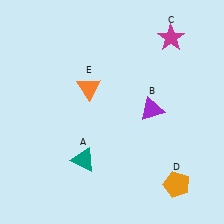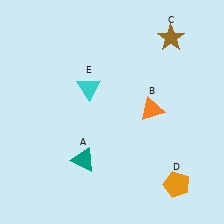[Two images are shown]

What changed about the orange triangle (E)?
In Image 1, E is orange. In Image 2, it changed to cyan.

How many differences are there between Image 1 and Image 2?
There are 3 differences between the two images.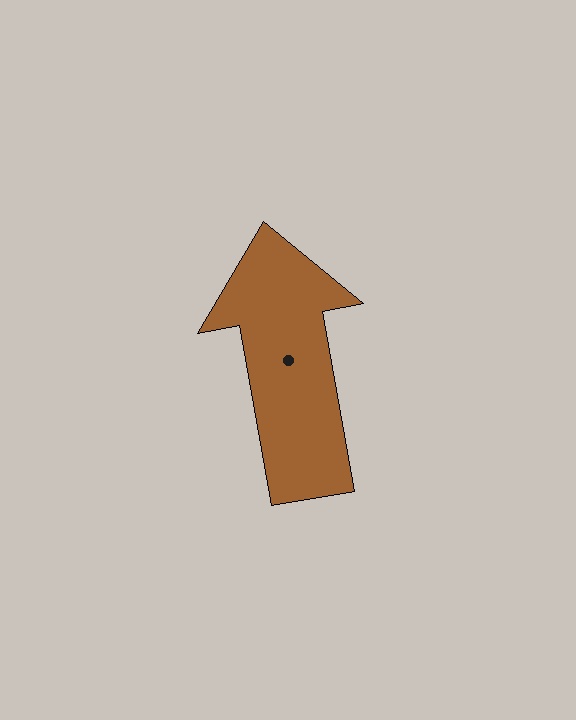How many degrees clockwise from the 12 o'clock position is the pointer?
Approximately 350 degrees.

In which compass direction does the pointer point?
North.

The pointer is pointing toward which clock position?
Roughly 12 o'clock.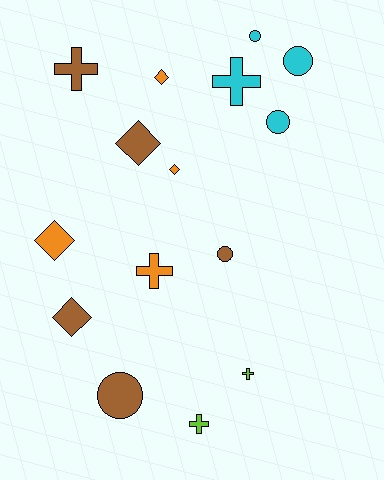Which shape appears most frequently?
Cross, with 5 objects.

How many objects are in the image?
There are 15 objects.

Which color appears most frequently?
Brown, with 5 objects.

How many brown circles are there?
There are 2 brown circles.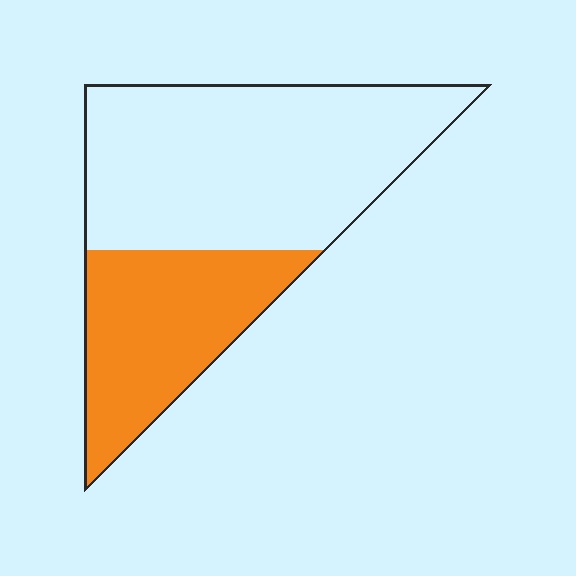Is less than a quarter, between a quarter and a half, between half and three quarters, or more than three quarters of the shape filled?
Between a quarter and a half.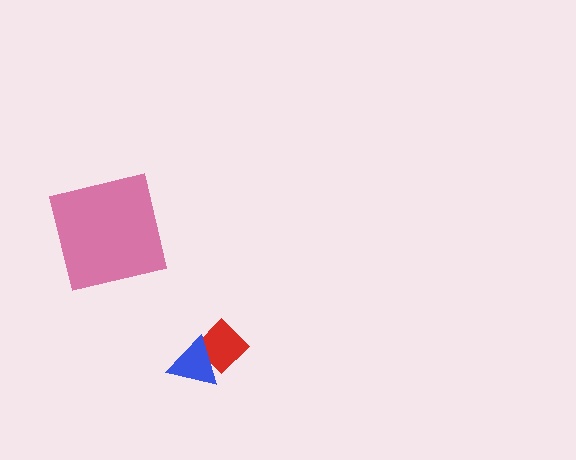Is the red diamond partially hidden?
Yes, it is partially covered by another shape.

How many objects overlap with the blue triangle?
1 object overlaps with the blue triangle.